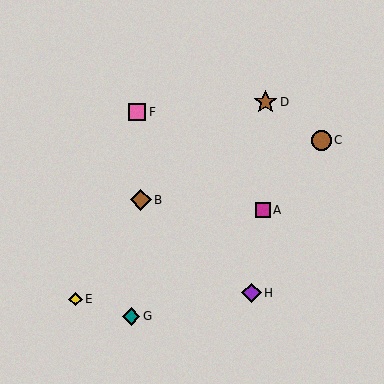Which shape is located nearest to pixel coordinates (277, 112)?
The brown star (labeled D) at (266, 102) is nearest to that location.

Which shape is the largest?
The brown star (labeled D) is the largest.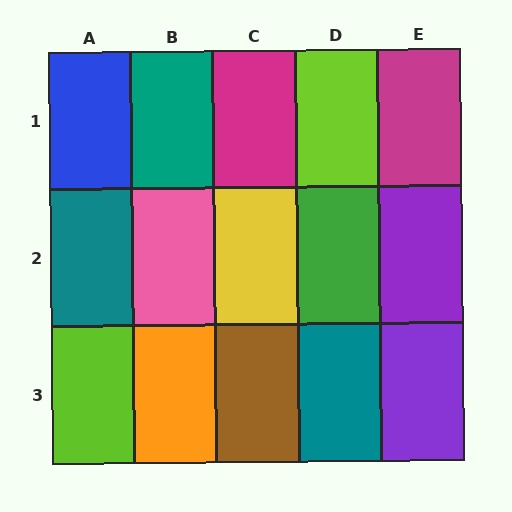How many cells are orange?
1 cell is orange.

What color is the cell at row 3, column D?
Teal.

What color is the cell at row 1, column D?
Lime.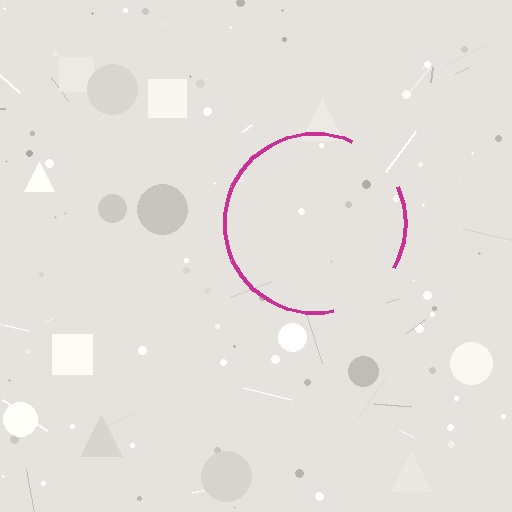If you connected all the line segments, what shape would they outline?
They would outline a circle.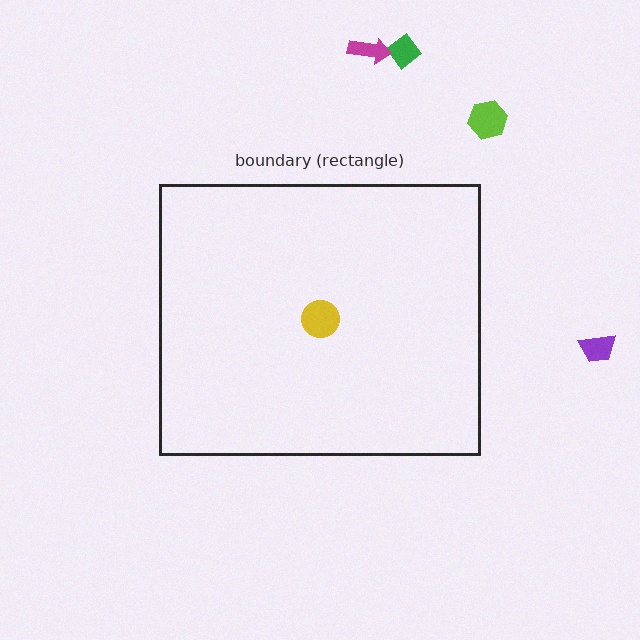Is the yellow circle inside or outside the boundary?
Inside.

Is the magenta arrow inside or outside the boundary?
Outside.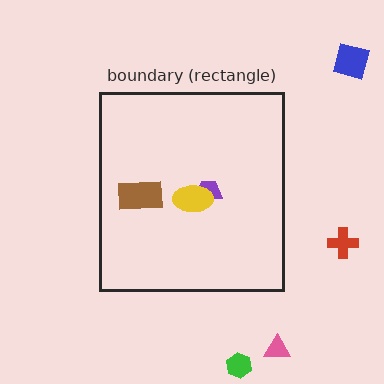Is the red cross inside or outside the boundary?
Outside.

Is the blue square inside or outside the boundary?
Outside.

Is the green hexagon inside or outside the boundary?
Outside.